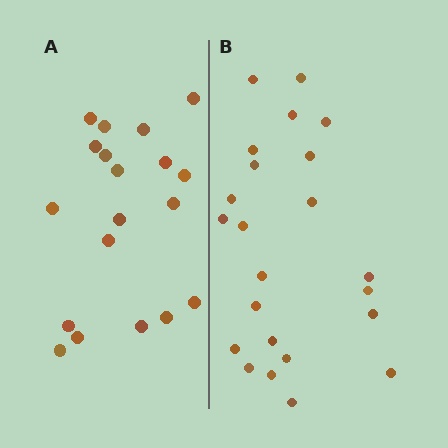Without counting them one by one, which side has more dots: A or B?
Region B (the right region) has more dots.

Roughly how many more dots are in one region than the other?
Region B has about 4 more dots than region A.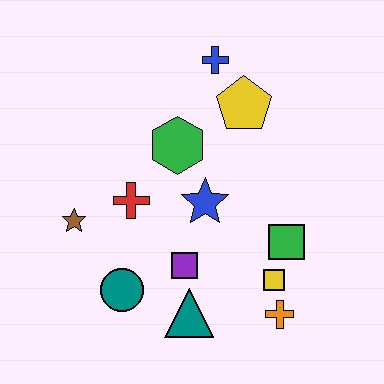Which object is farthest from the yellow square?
The blue cross is farthest from the yellow square.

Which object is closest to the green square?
The yellow square is closest to the green square.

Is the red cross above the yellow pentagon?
No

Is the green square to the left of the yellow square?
No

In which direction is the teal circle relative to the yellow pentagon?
The teal circle is below the yellow pentagon.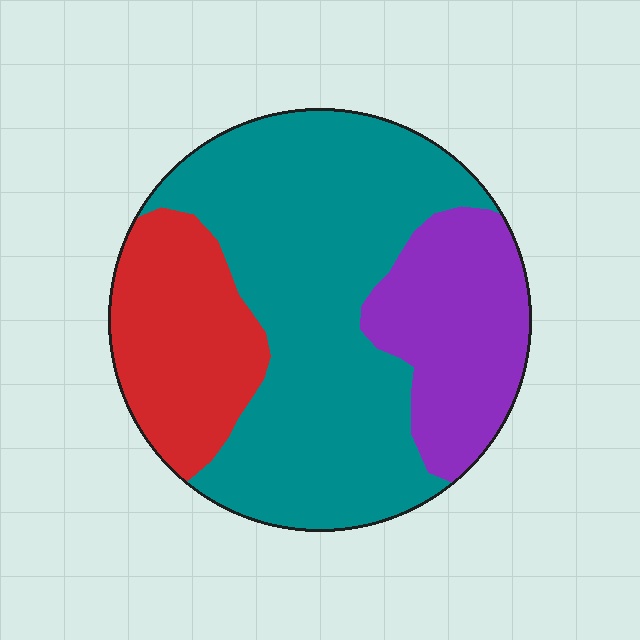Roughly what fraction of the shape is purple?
Purple covers 22% of the shape.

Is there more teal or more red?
Teal.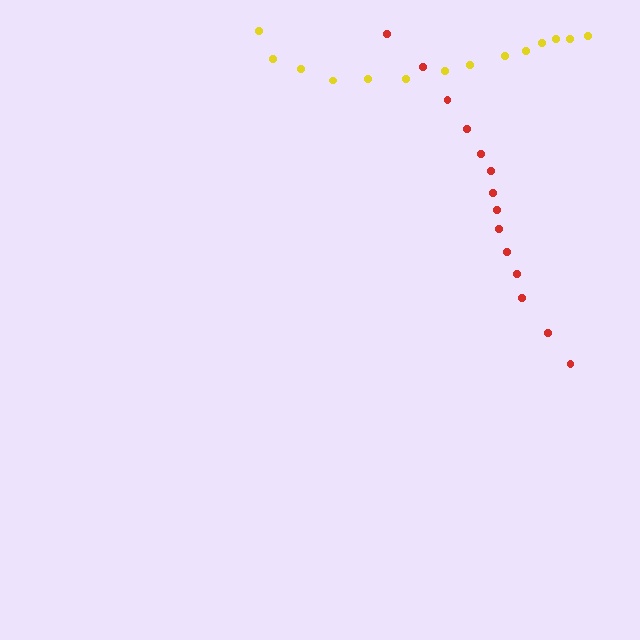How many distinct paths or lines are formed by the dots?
There are 2 distinct paths.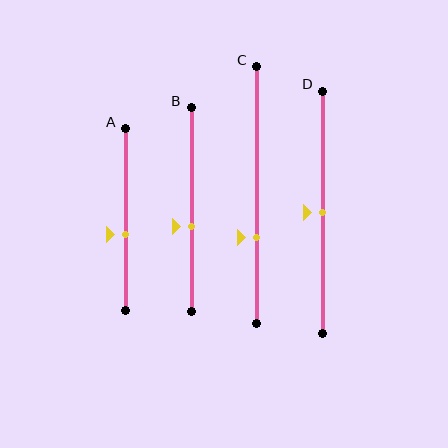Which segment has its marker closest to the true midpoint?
Segment D has its marker closest to the true midpoint.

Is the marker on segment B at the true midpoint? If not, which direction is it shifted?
No, the marker on segment B is shifted downward by about 8% of the segment length.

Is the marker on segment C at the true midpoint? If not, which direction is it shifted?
No, the marker on segment C is shifted downward by about 17% of the segment length.